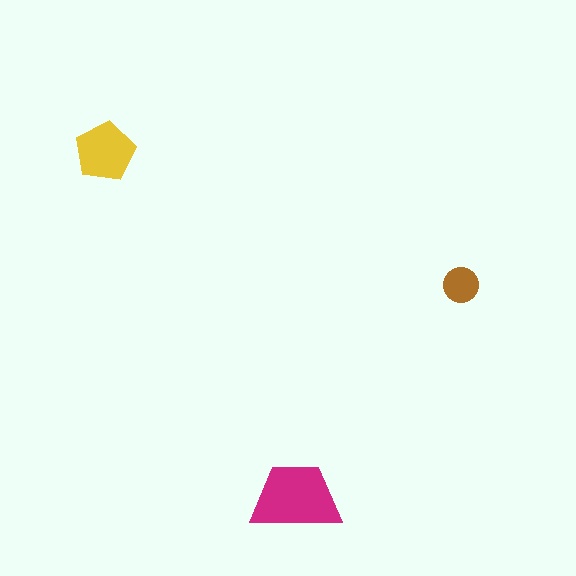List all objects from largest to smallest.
The magenta trapezoid, the yellow pentagon, the brown circle.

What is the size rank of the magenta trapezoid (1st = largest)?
1st.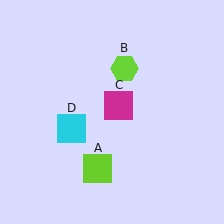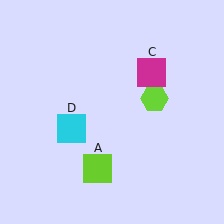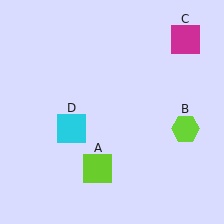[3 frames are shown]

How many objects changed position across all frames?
2 objects changed position: lime hexagon (object B), magenta square (object C).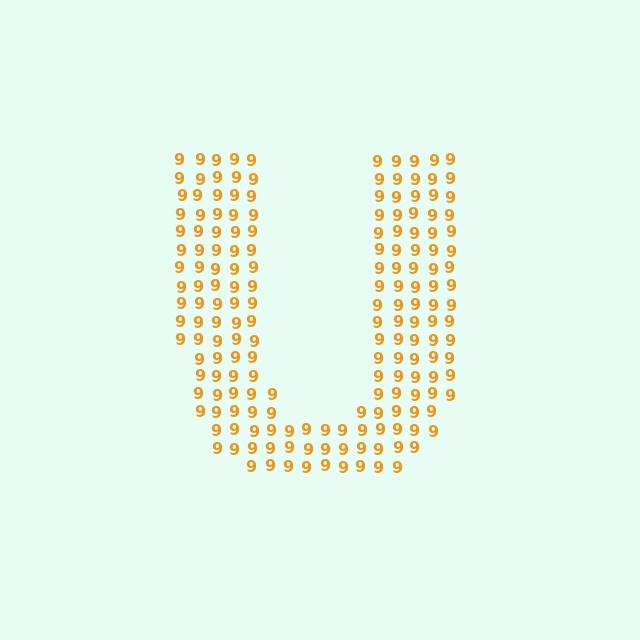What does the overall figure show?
The overall figure shows the letter U.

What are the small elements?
The small elements are digit 9's.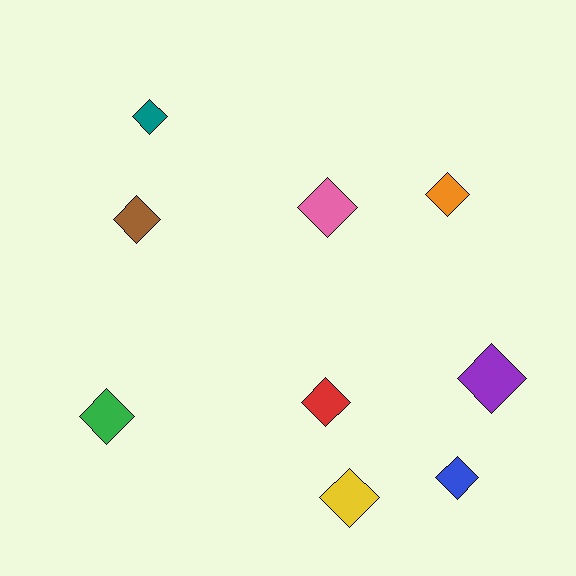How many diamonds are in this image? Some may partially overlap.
There are 9 diamonds.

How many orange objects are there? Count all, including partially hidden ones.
There is 1 orange object.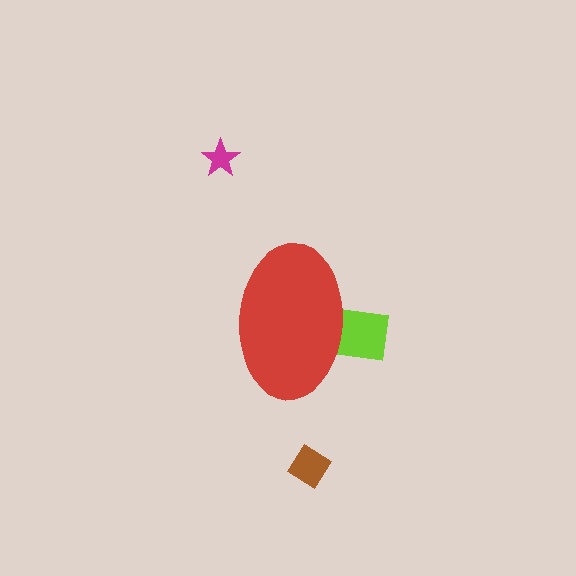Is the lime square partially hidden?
Yes, the lime square is partially hidden behind the red ellipse.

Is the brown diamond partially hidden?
No, the brown diamond is fully visible.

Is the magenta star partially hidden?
No, the magenta star is fully visible.